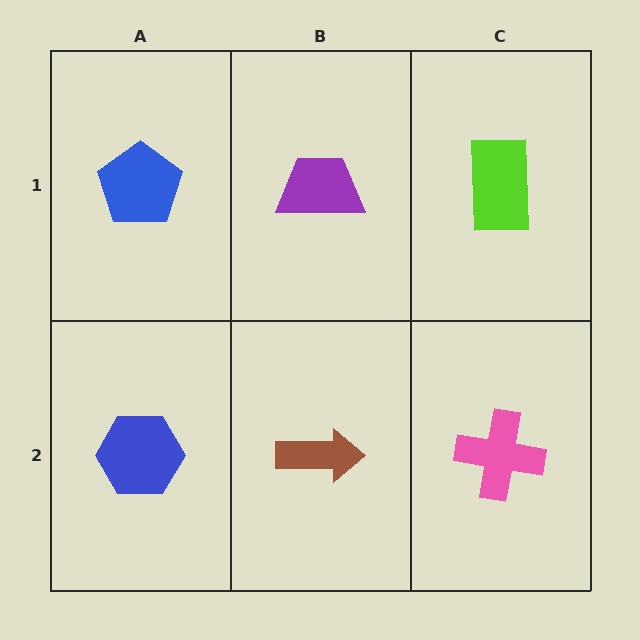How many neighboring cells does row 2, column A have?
2.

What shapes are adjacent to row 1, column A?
A blue hexagon (row 2, column A), a purple trapezoid (row 1, column B).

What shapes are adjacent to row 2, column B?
A purple trapezoid (row 1, column B), a blue hexagon (row 2, column A), a pink cross (row 2, column C).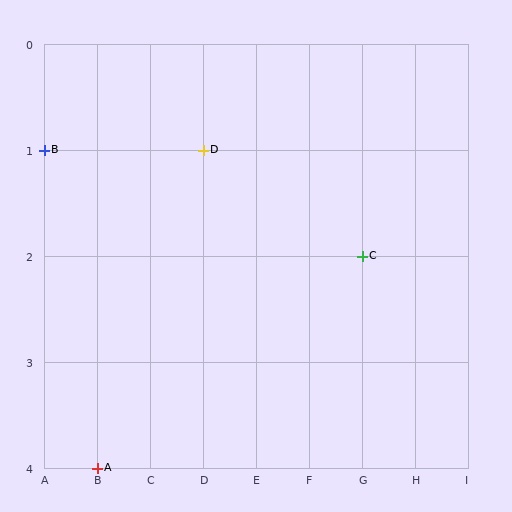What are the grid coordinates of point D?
Point D is at grid coordinates (D, 1).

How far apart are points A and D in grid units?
Points A and D are 2 columns and 3 rows apart (about 3.6 grid units diagonally).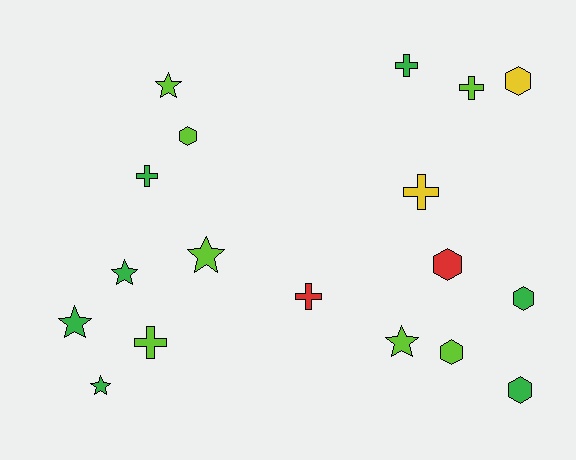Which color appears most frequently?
Lime, with 7 objects.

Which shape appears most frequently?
Star, with 6 objects.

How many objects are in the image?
There are 18 objects.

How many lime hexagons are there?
There are 2 lime hexagons.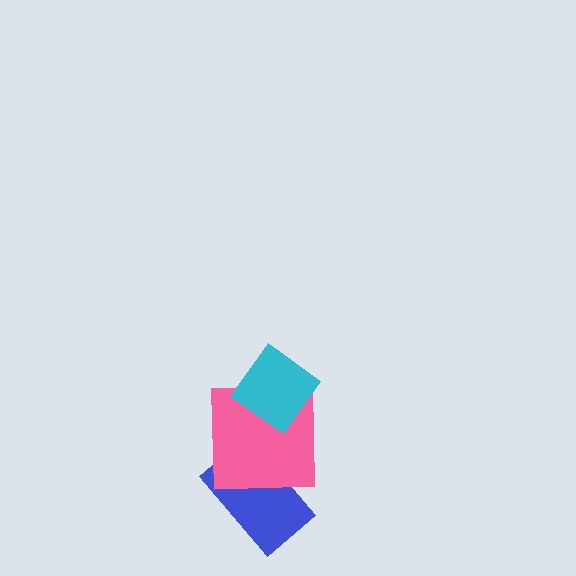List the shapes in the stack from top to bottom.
From top to bottom: the cyan diamond, the pink square, the blue rectangle.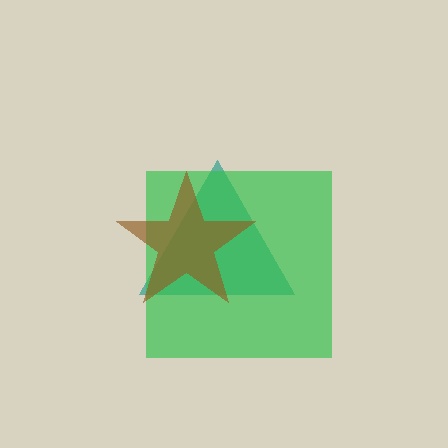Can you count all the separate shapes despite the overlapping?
Yes, there are 3 separate shapes.